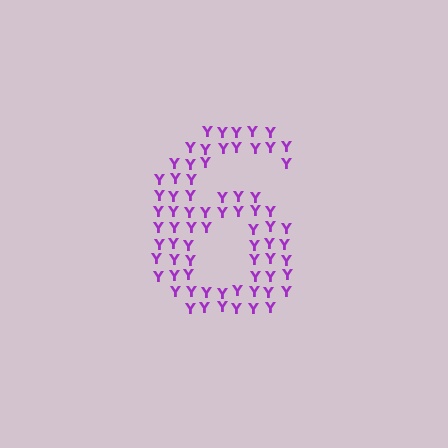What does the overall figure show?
The overall figure shows the digit 6.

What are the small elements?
The small elements are letter Y's.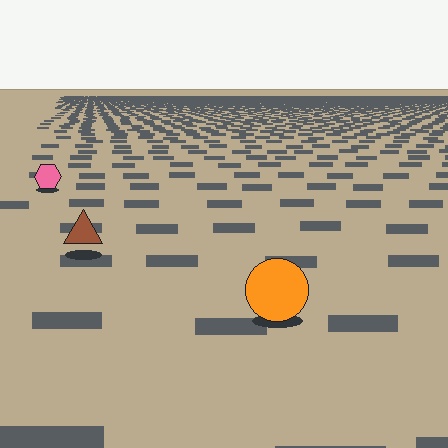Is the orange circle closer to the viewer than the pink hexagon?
Yes. The orange circle is closer — you can tell from the texture gradient: the ground texture is coarser near it.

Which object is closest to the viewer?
The orange circle is closest. The texture marks near it are larger and more spread out.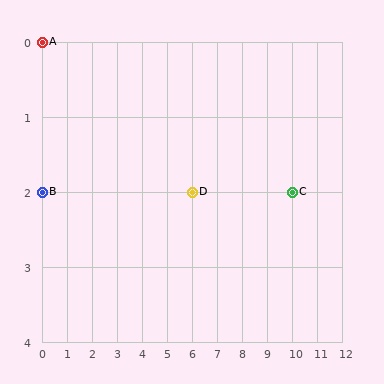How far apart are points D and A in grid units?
Points D and A are 6 columns and 2 rows apart (about 6.3 grid units diagonally).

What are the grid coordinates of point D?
Point D is at grid coordinates (6, 2).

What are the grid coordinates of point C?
Point C is at grid coordinates (10, 2).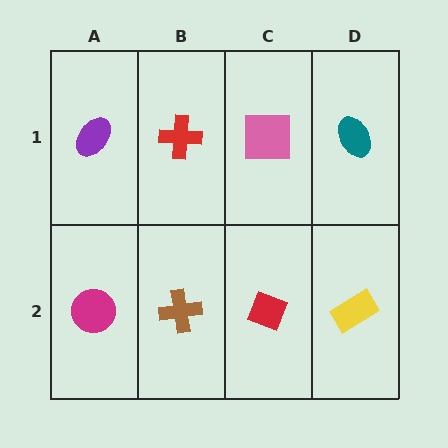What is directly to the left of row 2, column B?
A magenta circle.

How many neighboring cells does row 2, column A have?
2.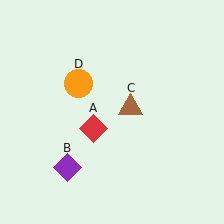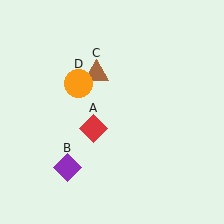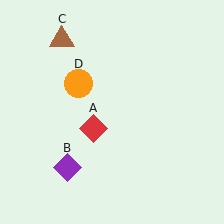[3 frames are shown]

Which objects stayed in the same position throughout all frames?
Red diamond (object A) and purple diamond (object B) and orange circle (object D) remained stationary.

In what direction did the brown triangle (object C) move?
The brown triangle (object C) moved up and to the left.